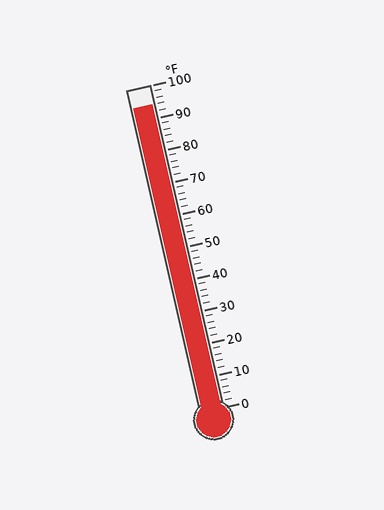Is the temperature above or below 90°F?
The temperature is above 90°F.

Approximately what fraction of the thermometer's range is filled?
The thermometer is filled to approximately 95% of its range.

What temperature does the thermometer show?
The thermometer shows approximately 94°F.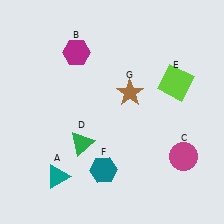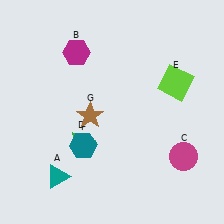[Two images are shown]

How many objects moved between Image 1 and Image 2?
2 objects moved between the two images.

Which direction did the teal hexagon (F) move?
The teal hexagon (F) moved up.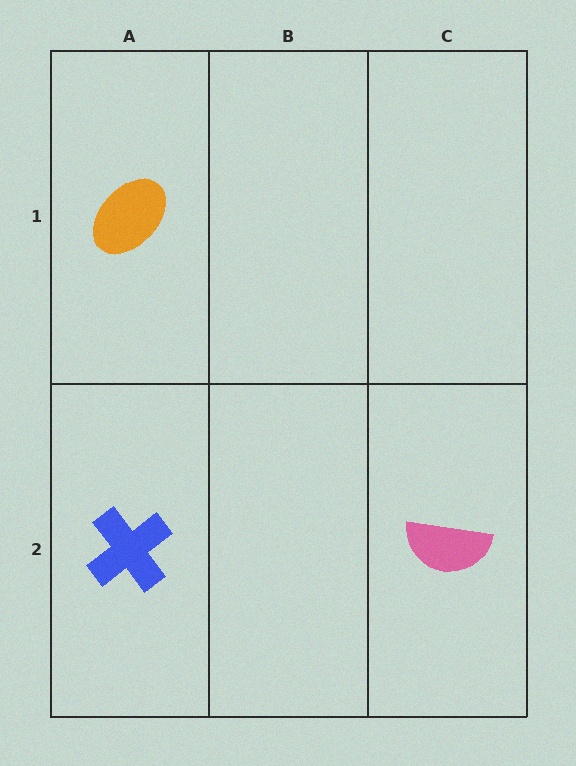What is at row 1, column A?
An orange ellipse.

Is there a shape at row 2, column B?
No, that cell is empty.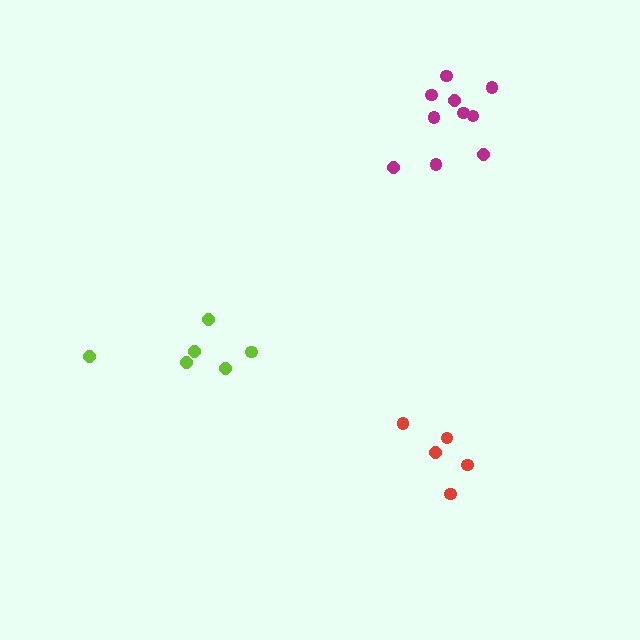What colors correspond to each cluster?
The clusters are colored: red, lime, magenta.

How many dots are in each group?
Group 1: 5 dots, Group 2: 6 dots, Group 3: 10 dots (21 total).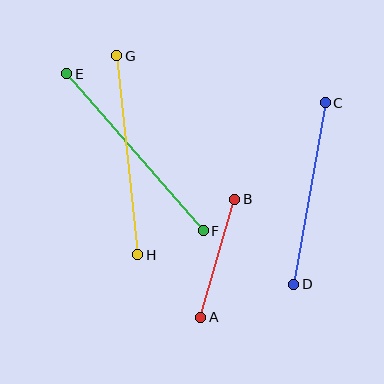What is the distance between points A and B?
The distance is approximately 123 pixels.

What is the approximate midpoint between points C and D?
The midpoint is at approximately (309, 194) pixels.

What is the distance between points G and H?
The distance is approximately 200 pixels.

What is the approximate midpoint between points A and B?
The midpoint is at approximately (218, 258) pixels.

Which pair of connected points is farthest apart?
Points E and F are farthest apart.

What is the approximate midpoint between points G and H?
The midpoint is at approximately (127, 155) pixels.